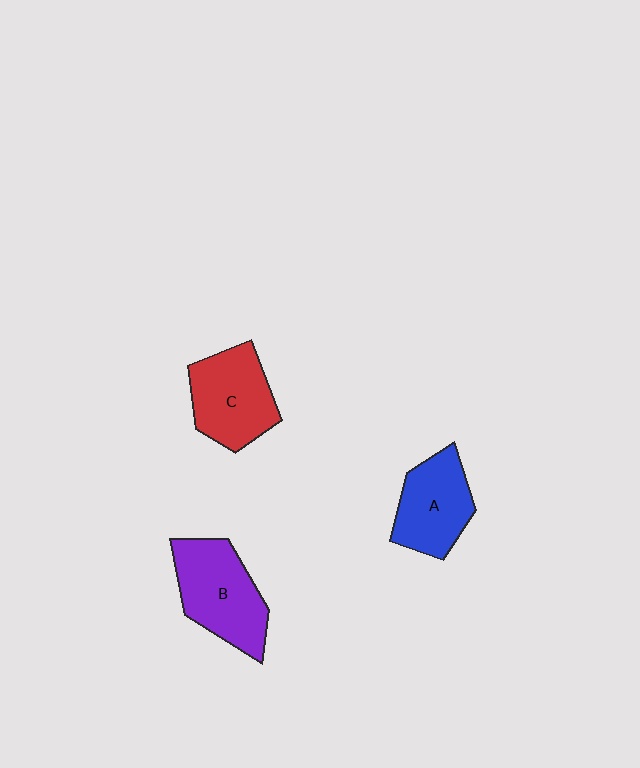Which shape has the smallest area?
Shape A (blue).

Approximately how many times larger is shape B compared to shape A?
Approximately 1.2 times.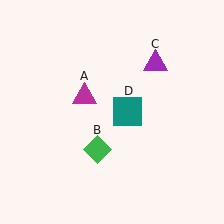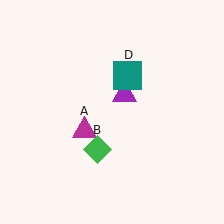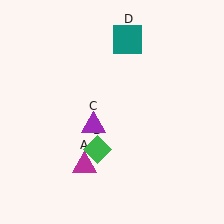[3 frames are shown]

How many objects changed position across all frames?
3 objects changed position: magenta triangle (object A), purple triangle (object C), teal square (object D).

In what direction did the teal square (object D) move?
The teal square (object D) moved up.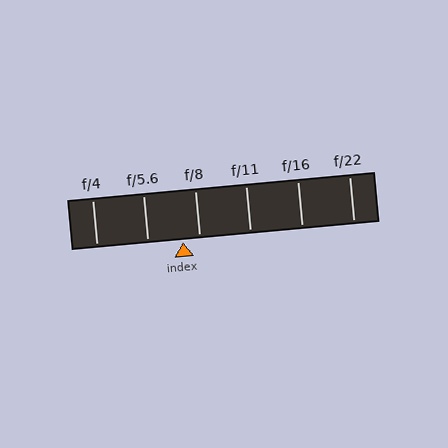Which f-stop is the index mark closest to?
The index mark is closest to f/8.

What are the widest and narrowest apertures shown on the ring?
The widest aperture shown is f/4 and the narrowest is f/22.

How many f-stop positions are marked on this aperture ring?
There are 6 f-stop positions marked.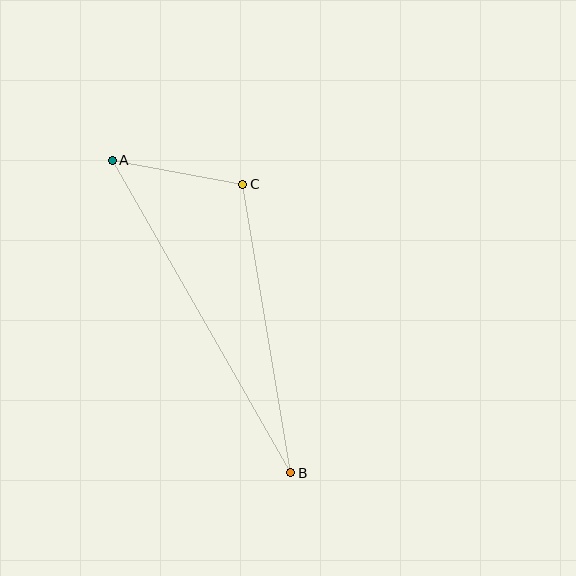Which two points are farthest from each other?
Points A and B are farthest from each other.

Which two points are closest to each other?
Points A and C are closest to each other.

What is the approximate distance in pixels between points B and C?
The distance between B and C is approximately 292 pixels.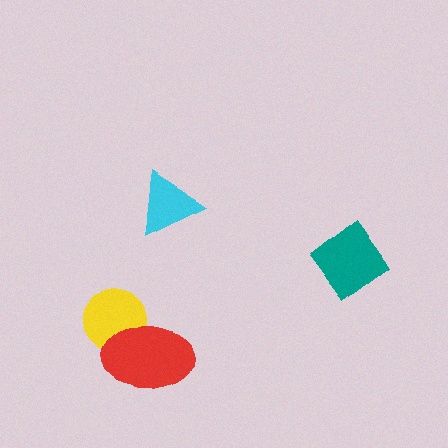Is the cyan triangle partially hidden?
No, no other shape covers it.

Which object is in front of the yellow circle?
The red ellipse is in front of the yellow circle.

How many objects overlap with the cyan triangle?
0 objects overlap with the cyan triangle.